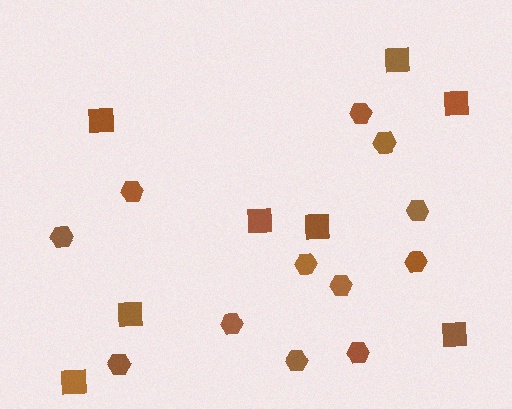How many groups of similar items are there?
There are 2 groups: one group of squares (8) and one group of hexagons (12).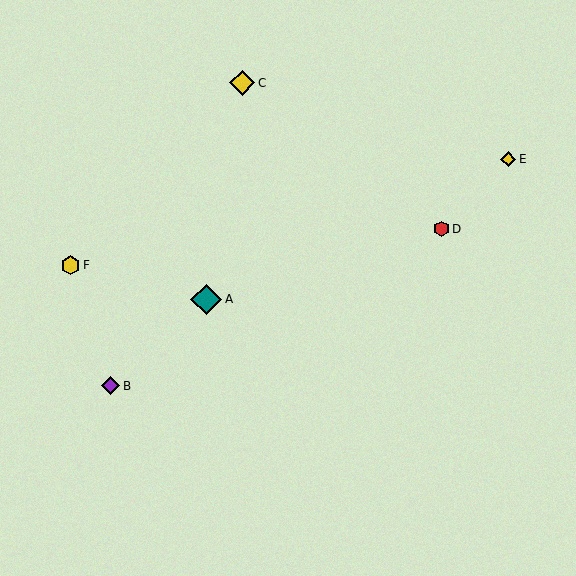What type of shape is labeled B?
Shape B is a purple diamond.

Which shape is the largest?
The teal diamond (labeled A) is the largest.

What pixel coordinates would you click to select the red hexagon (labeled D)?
Click at (441, 229) to select the red hexagon D.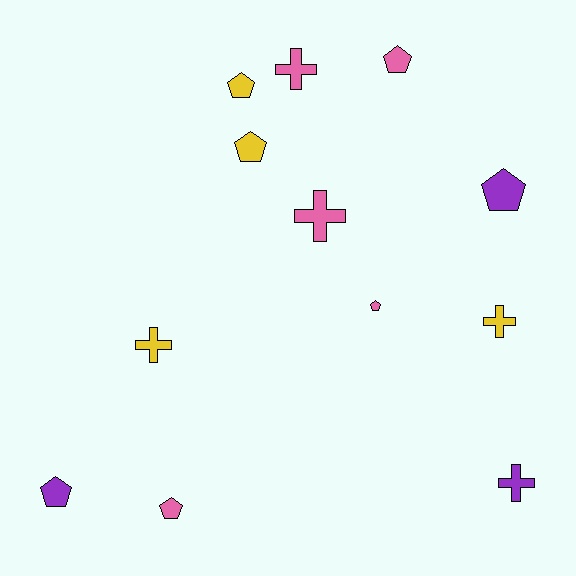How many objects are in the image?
There are 12 objects.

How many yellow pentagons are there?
There are 2 yellow pentagons.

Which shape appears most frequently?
Pentagon, with 7 objects.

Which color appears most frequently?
Pink, with 5 objects.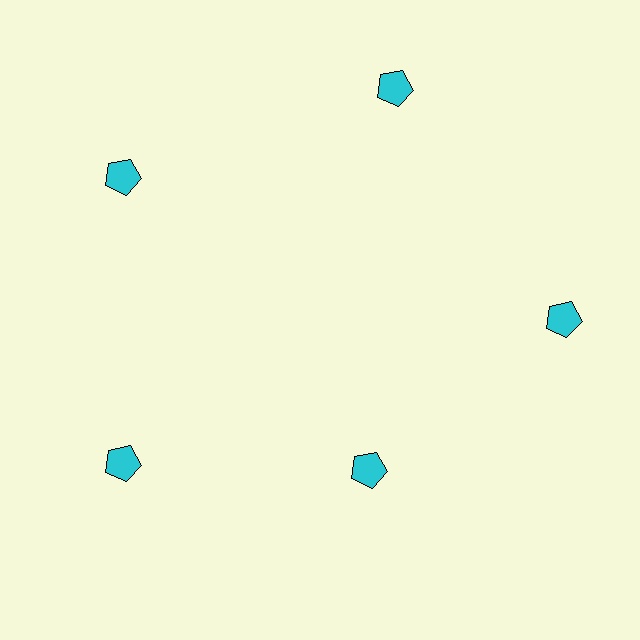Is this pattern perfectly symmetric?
No. The 5 cyan pentagons are arranged in a ring, but one element near the 5 o'clock position is pulled inward toward the center, breaking the 5-fold rotational symmetry.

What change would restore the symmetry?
The symmetry would be restored by moving it outward, back onto the ring so that all 5 pentagons sit at equal angles and equal distance from the center.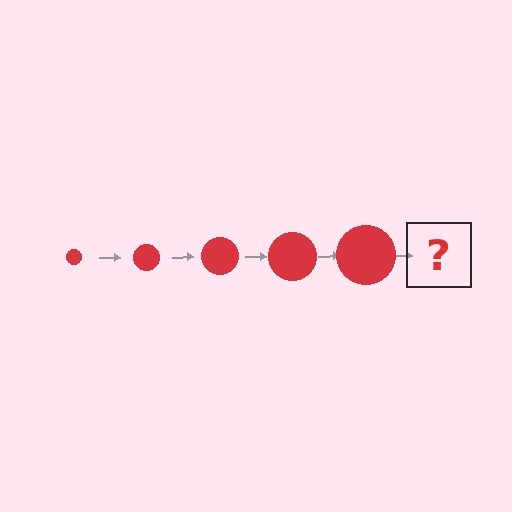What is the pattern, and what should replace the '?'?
The pattern is that the circle gets progressively larger each step. The '?' should be a red circle, larger than the previous one.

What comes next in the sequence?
The next element should be a red circle, larger than the previous one.